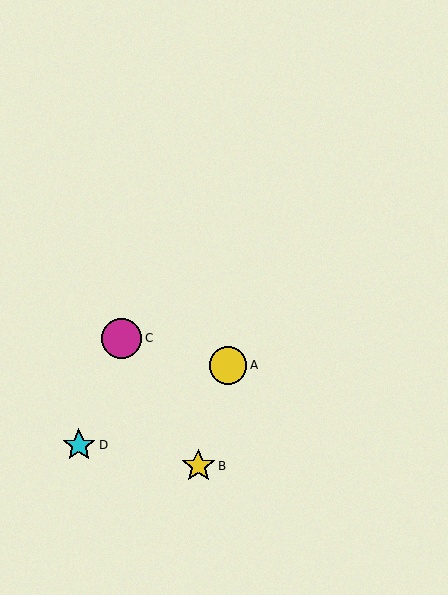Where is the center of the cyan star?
The center of the cyan star is at (79, 445).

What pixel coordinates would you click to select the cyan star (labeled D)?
Click at (79, 445) to select the cyan star D.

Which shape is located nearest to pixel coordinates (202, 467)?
The yellow star (labeled B) at (198, 466) is nearest to that location.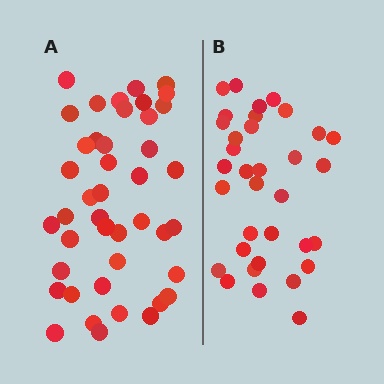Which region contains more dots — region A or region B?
Region A (the left region) has more dots.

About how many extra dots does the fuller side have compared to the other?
Region A has roughly 8 or so more dots than region B.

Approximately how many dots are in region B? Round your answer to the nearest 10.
About 30 dots. (The exact count is 34, which rounds to 30.)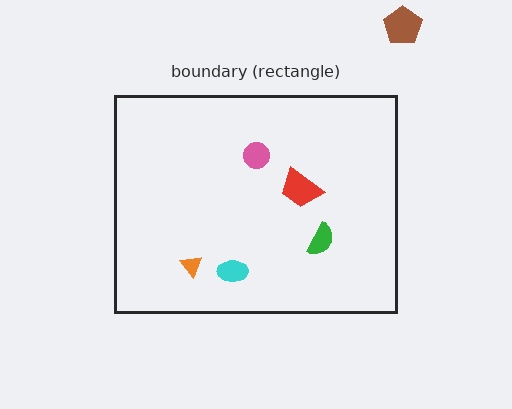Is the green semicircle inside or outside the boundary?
Inside.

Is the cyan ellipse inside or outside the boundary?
Inside.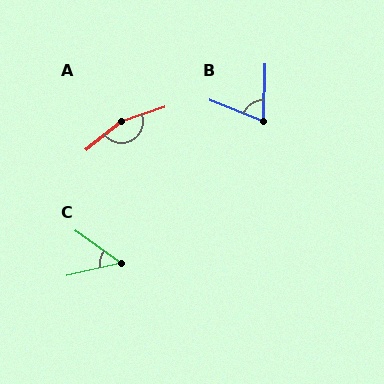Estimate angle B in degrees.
Approximately 70 degrees.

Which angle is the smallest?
C, at approximately 49 degrees.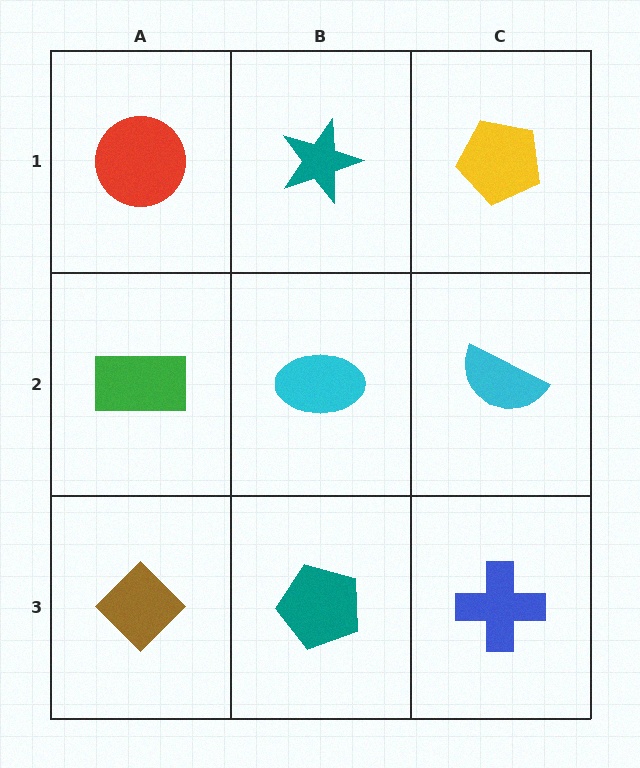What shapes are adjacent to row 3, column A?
A green rectangle (row 2, column A), a teal pentagon (row 3, column B).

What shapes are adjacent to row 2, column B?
A teal star (row 1, column B), a teal pentagon (row 3, column B), a green rectangle (row 2, column A), a cyan semicircle (row 2, column C).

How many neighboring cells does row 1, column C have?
2.